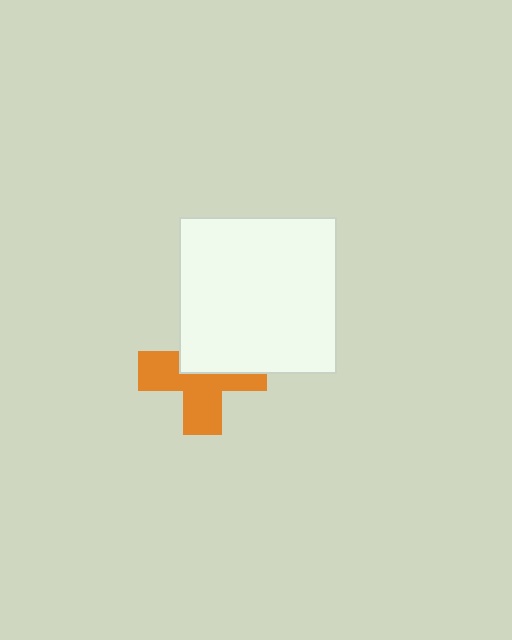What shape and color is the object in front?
The object in front is a white square.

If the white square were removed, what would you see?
You would see the complete orange cross.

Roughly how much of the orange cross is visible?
About half of it is visible (roughly 57%).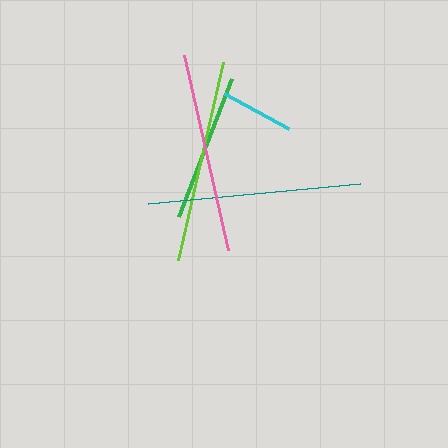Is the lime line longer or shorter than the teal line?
The teal line is longer than the lime line.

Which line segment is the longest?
The teal line is the longest at approximately 213 pixels.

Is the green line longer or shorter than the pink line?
The pink line is longer than the green line.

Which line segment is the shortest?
The cyan line is the shortest at approximately 74 pixels.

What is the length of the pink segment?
The pink segment is approximately 199 pixels long.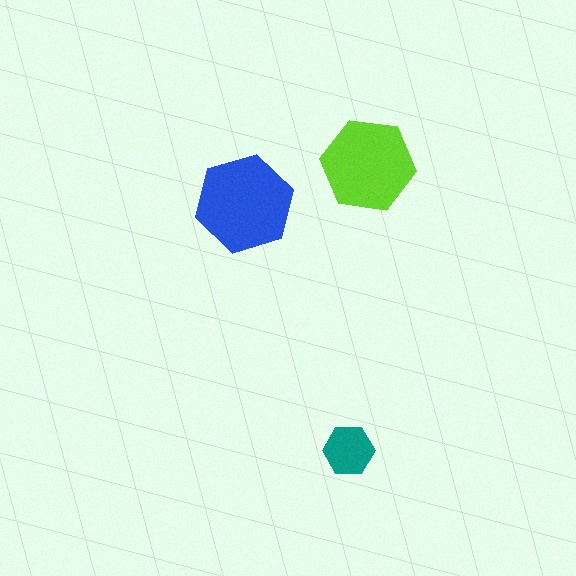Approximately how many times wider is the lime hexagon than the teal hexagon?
About 2 times wider.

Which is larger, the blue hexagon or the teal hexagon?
The blue one.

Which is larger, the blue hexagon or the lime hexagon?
The blue one.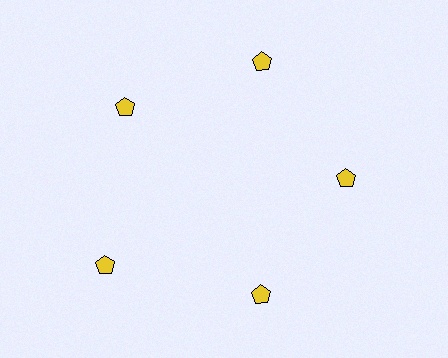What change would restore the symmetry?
The symmetry would be restored by moving it inward, back onto the ring so that all 5 pentagons sit at equal angles and equal distance from the center.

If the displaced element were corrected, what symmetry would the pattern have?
It would have 5-fold rotational symmetry — the pattern would map onto itself every 72 degrees.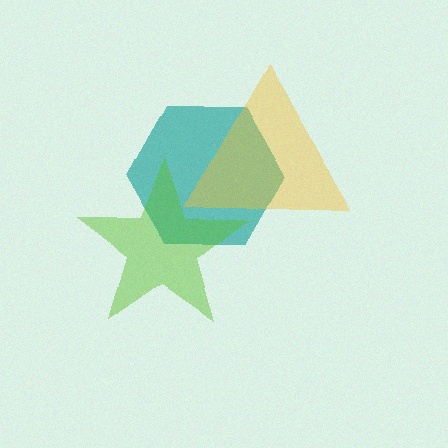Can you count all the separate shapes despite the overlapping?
Yes, there are 3 separate shapes.